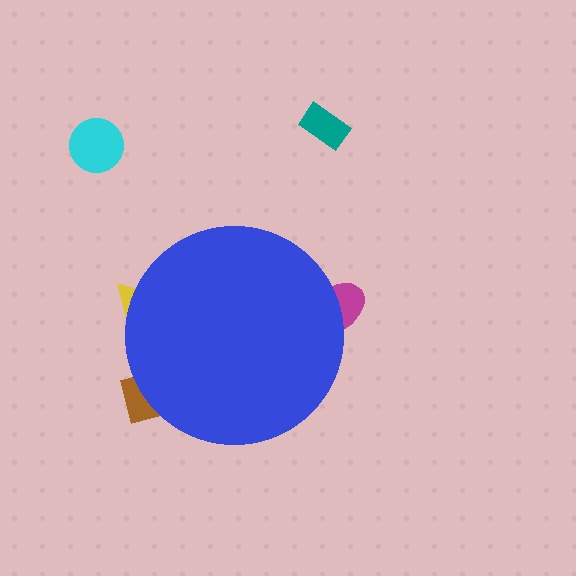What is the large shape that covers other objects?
A blue circle.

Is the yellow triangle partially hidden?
Yes, the yellow triangle is partially hidden behind the blue circle.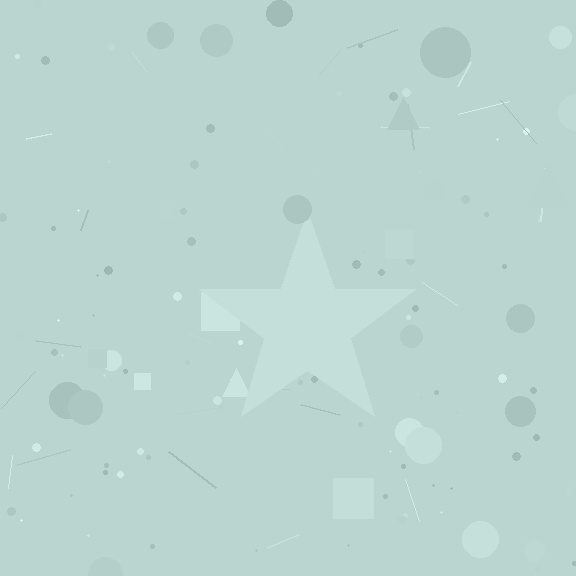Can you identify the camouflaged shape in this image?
The camouflaged shape is a star.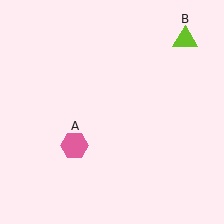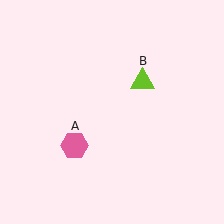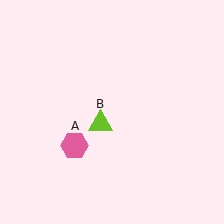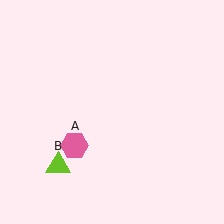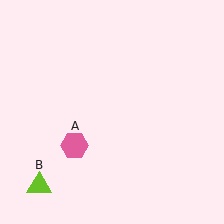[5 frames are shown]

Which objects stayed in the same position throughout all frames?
Pink hexagon (object A) remained stationary.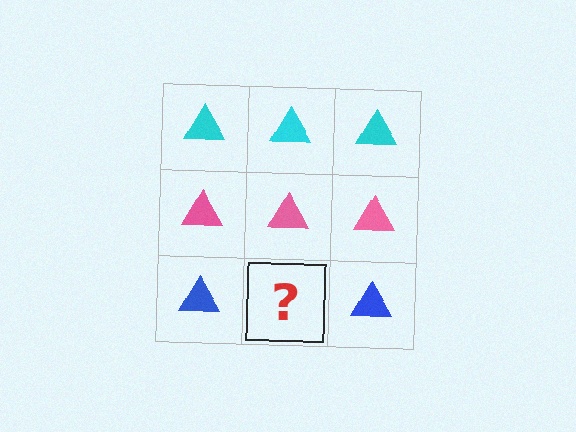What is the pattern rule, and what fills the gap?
The rule is that each row has a consistent color. The gap should be filled with a blue triangle.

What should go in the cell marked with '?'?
The missing cell should contain a blue triangle.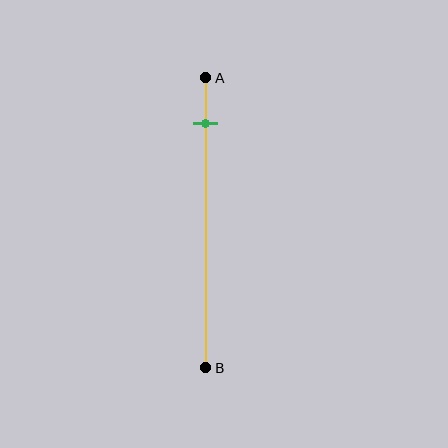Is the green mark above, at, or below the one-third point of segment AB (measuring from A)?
The green mark is above the one-third point of segment AB.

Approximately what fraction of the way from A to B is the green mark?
The green mark is approximately 15% of the way from A to B.